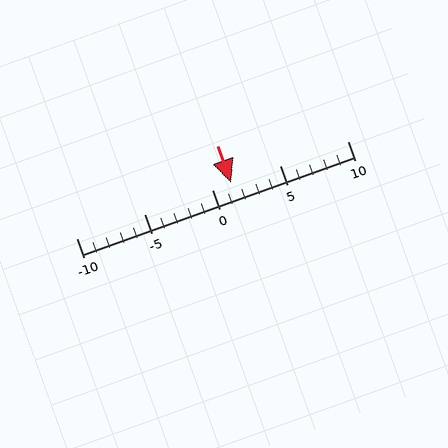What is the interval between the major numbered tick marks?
The major tick marks are spaced 5 units apart.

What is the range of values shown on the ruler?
The ruler shows values from -10 to 10.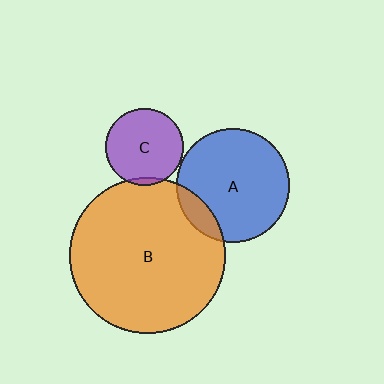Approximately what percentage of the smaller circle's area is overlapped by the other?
Approximately 10%.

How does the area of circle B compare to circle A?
Approximately 1.9 times.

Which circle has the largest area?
Circle B (orange).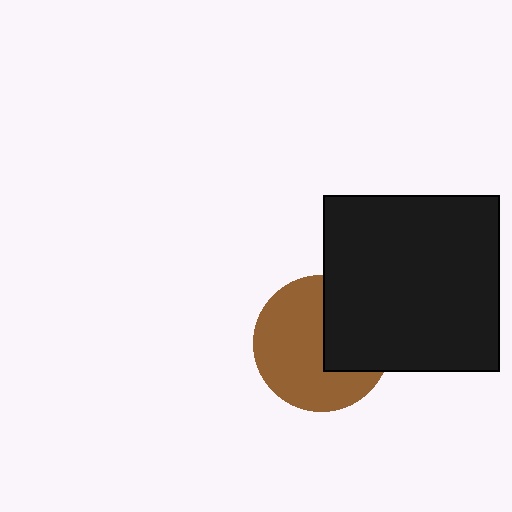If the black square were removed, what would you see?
You would see the complete brown circle.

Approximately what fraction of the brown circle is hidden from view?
Roughly 36% of the brown circle is hidden behind the black square.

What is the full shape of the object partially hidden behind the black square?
The partially hidden object is a brown circle.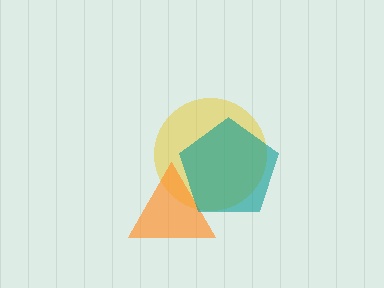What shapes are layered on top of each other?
The layered shapes are: a yellow circle, an orange triangle, a teal pentagon.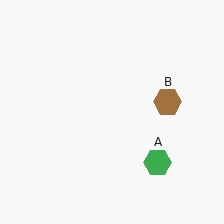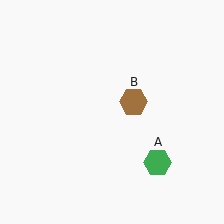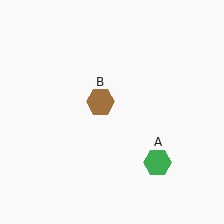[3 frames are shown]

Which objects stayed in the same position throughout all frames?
Green hexagon (object A) remained stationary.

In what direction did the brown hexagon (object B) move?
The brown hexagon (object B) moved left.